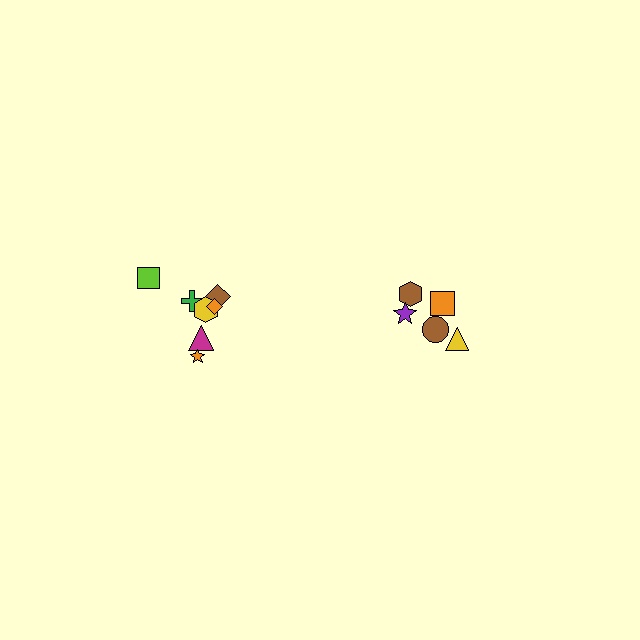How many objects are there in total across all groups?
There are 12 objects.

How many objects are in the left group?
There are 7 objects.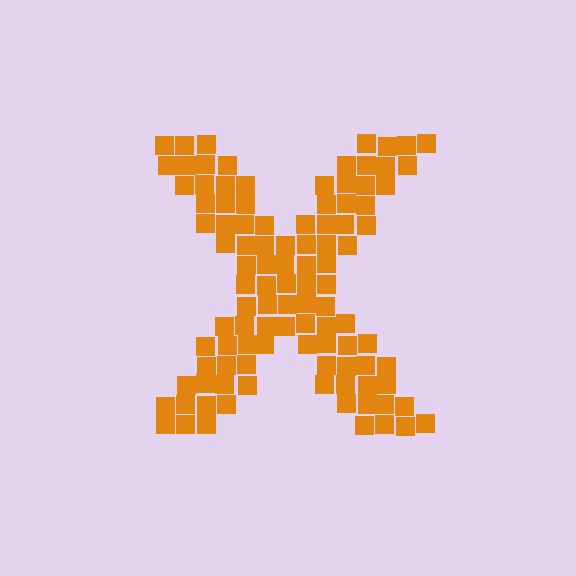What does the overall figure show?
The overall figure shows the letter X.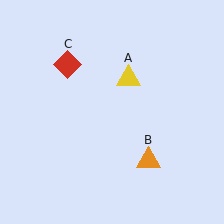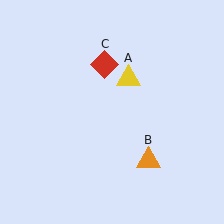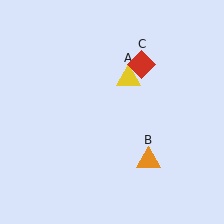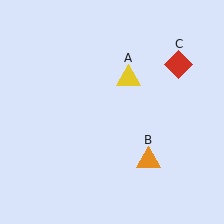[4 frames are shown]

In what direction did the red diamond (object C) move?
The red diamond (object C) moved right.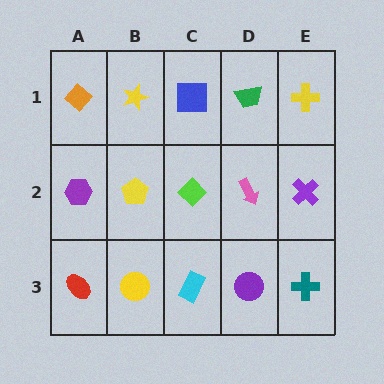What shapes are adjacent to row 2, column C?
A blue square (row 1, column C), a cyan rectangle (row 3, column C), a yellow pentagon (row 2, column B), a pink arrow (row 2, column D).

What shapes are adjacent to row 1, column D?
A pink arrow (row 2, column D), a blue square (row 1, column C), a yellow cross (row 1, column E).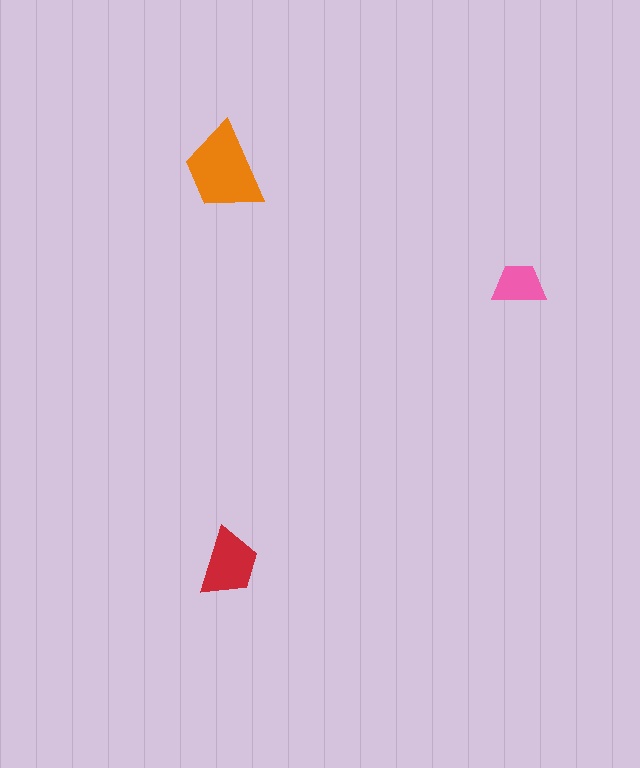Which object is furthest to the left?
The orange trapezoid is leftmost.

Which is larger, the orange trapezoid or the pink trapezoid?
The orange one.